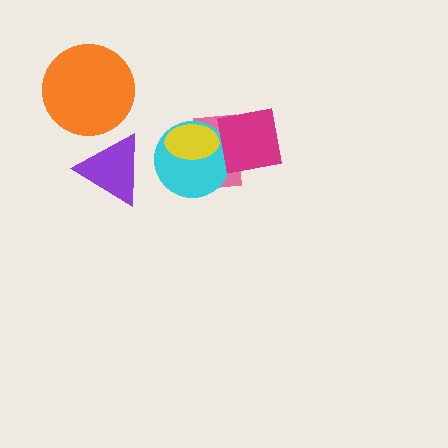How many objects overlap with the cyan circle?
3 objects overlap with the cyan circle.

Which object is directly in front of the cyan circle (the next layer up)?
The yellow ellipse is directly in front of the cyan circle.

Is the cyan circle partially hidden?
Yes, it is partially covered by another shape.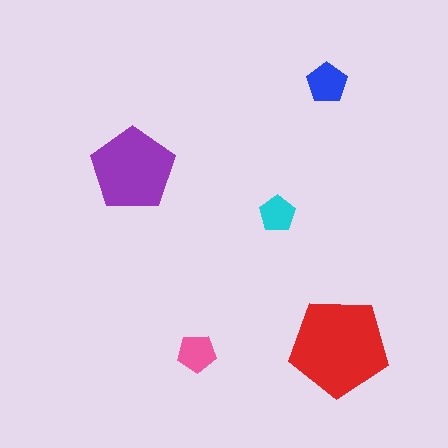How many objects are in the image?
There are 5 objects in the image.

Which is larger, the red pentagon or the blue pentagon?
The red one.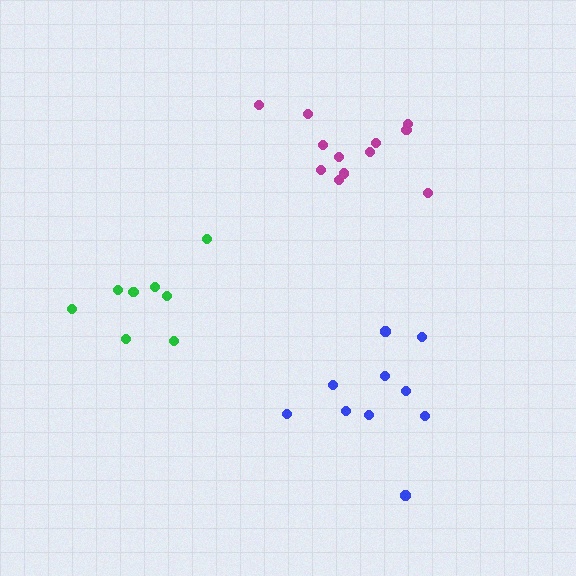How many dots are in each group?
Group 1: 8 dots, Group 2: 12 dots, Group 3: 10 dots (30 total).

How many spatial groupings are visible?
There are 3 spatial groupings.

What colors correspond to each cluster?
The clusters are colored: green, magenta, blue.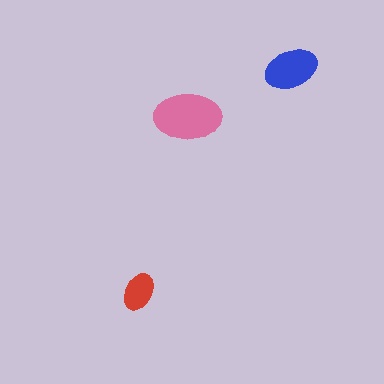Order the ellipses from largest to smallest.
the pink one, the blue one, the red one.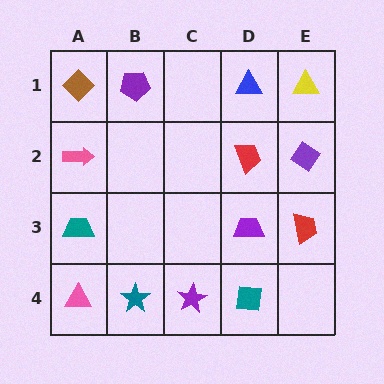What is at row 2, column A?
A pink arrow.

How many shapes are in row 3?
3 shapes.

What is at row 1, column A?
A brown diamond.